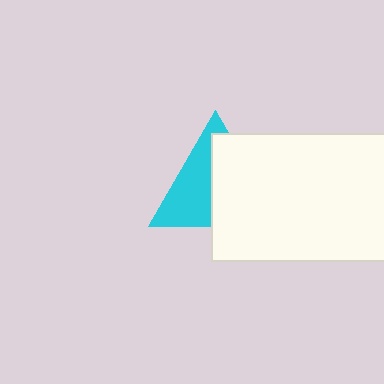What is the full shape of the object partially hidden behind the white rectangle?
The partially hidden object is a cyan triangle.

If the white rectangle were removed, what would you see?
You would see the complete cyan triangle.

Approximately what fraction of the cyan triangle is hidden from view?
Roughly 53% of the cyan triangle is hidden behind the white rectangle.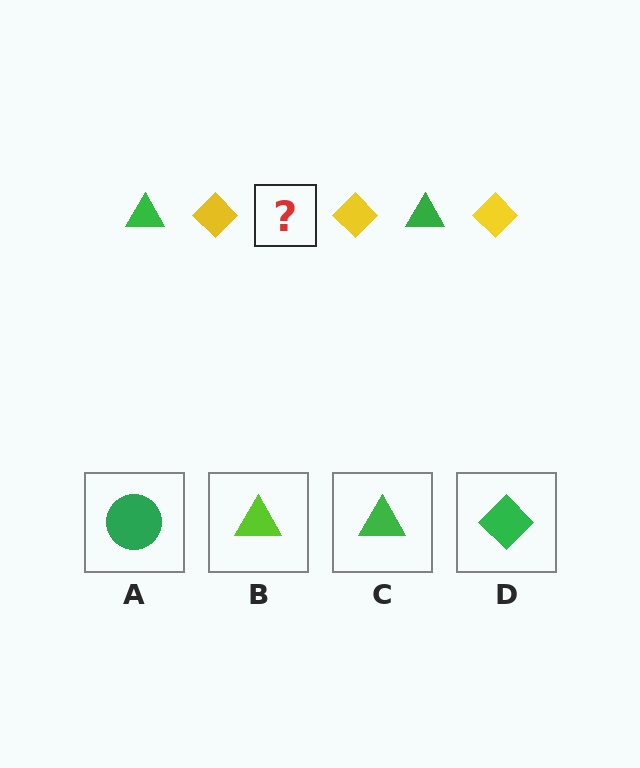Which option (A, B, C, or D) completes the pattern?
C.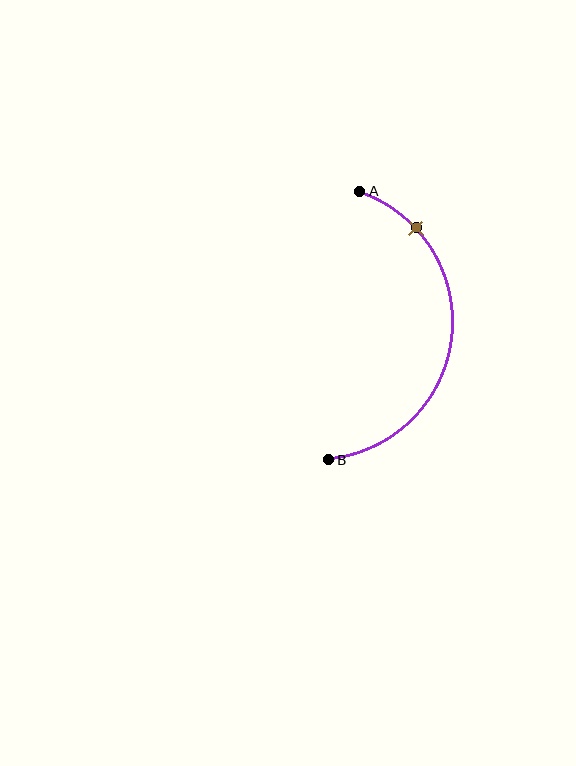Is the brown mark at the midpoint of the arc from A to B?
No. The brown mark lies on the arc but is closer to endpoint A. The arc midpoint would be at the point on the curve equidistant along the arc from both A and B.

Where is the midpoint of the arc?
The arc midpoint is the point on the curve farthest from the straight line joining A and B. It sits to the right of that line.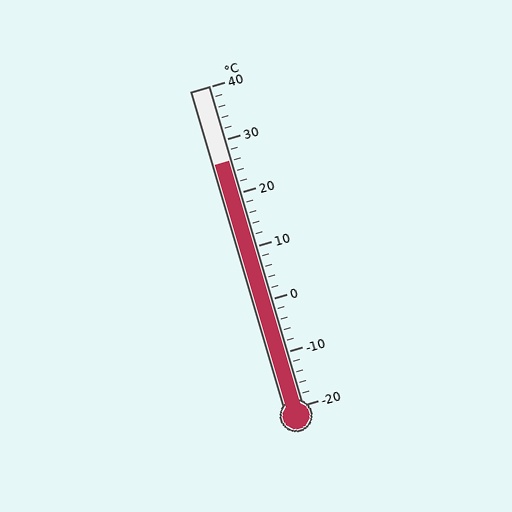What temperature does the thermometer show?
The thermometer shows approximately 26°C.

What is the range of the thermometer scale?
The thermometer scale ranges from -20°C to 40°C.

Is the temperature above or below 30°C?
The temperature is below 30°C.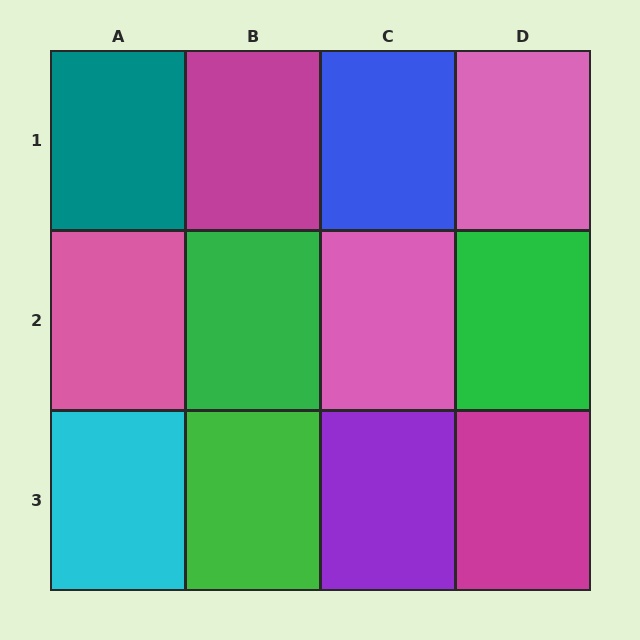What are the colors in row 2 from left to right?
Pink, green, pink, green.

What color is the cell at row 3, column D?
Magenta.